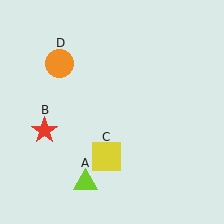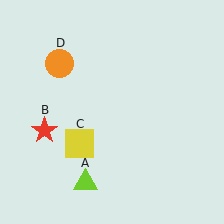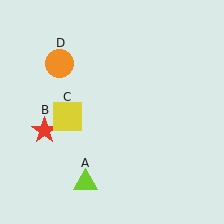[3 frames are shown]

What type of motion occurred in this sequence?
The yellow square (object C) rotated clockwise around the center of the scene.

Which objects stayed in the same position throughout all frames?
Lime triangle (object A) and red star (object B) and orange circle (object D) remained stationary.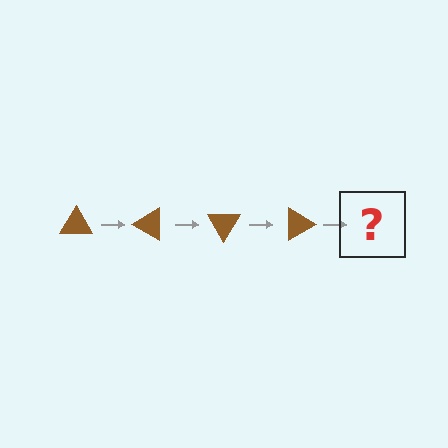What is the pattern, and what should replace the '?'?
The pattern is that the triangle rotates 30 degrees each step. The '?' should be a brown triangle rotated 120 degrees.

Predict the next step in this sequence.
The next step is a brown triangle rotated 120 degrees.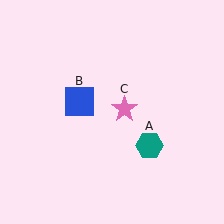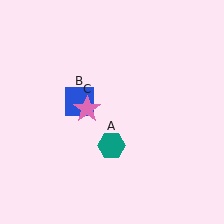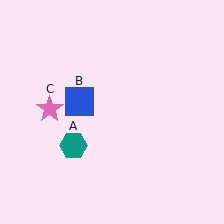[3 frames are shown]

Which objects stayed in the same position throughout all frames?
Blue square (object B) remained stationary.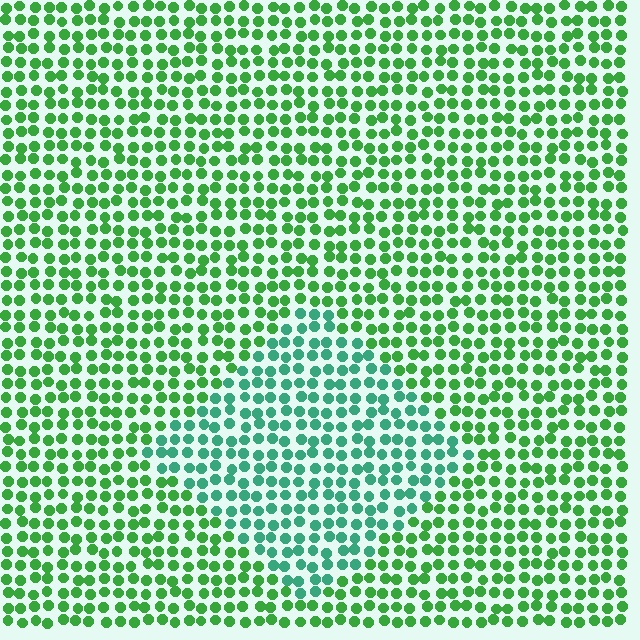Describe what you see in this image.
The image is filled with small green elements in a uniform arrangement. A diamond-shaped region is visible where the elements are tinted to a slightly different hue, forming a subtle color boundary.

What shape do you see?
I see a diamond.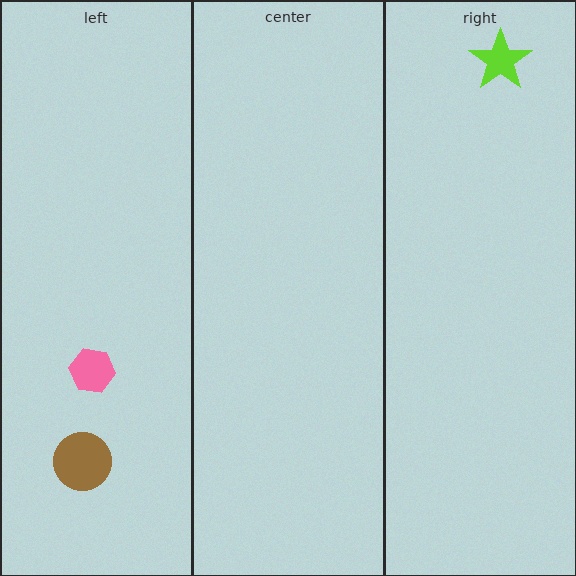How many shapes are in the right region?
1.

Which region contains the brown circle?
The left region.